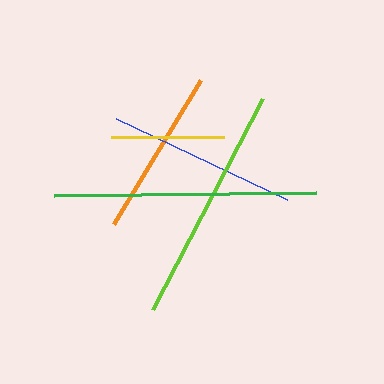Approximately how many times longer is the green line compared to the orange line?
The green line is approximately 1.6 times the length of the orange line.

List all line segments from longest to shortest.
From longest to shortest: green, lime, blue, orange, yellow.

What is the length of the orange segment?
The orange segment is approximately 169 pixels long.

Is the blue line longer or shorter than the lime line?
The lime line is longer than the blue line.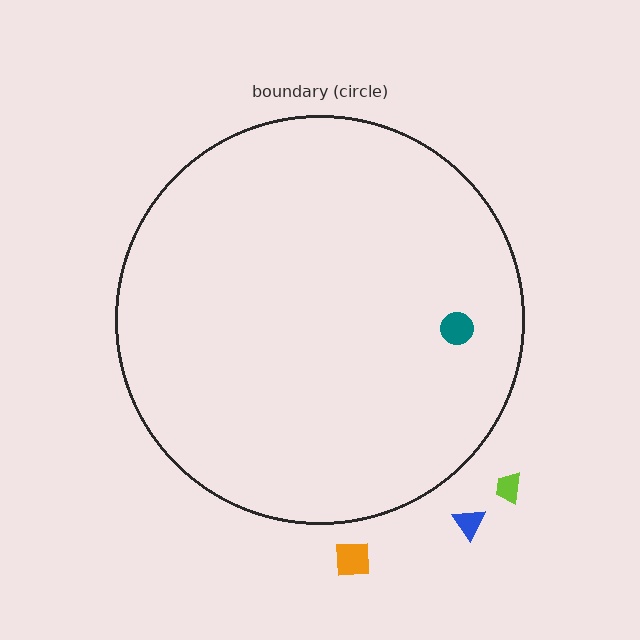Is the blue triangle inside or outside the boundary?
Outside.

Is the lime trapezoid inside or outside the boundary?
Outside.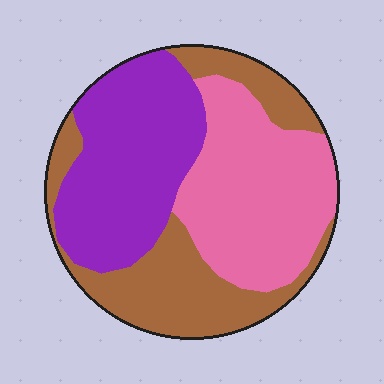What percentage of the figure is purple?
Purple takes up about one third (1/3) of the figure.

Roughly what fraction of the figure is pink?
Pink covers around 35% of the figure.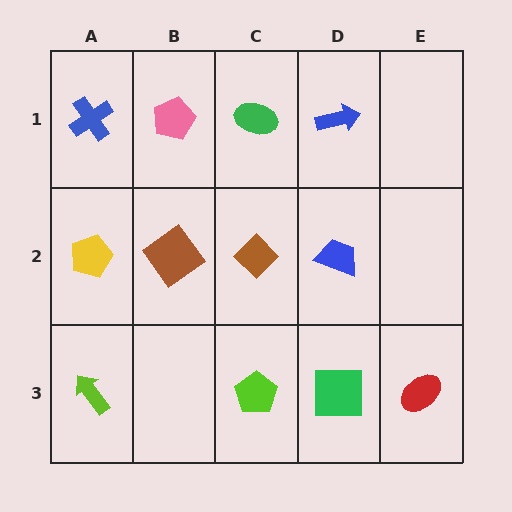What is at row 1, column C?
A green ellipse.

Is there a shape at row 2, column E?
No, that cell is empty.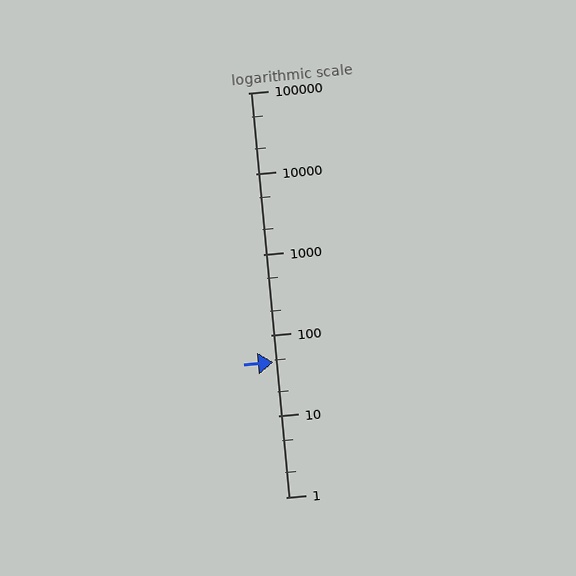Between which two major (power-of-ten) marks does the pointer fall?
The pointer is between 10 and 100.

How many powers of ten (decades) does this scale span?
The scale spans 5 decades, from 1 to 100000.